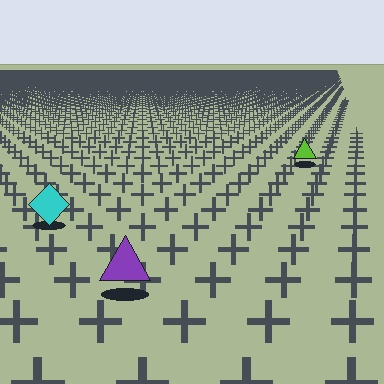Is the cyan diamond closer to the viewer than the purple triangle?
No. The purple triangle is closer — you can tell from the texture gradient: the ground texture is coarser near it.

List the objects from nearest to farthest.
From nearest to farthest: the purple triangle, the cyan diamond, the lime triangle.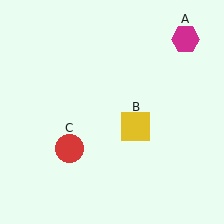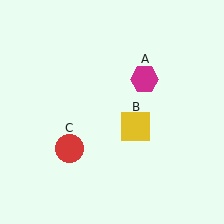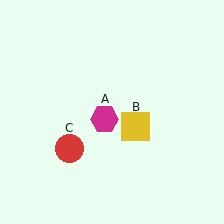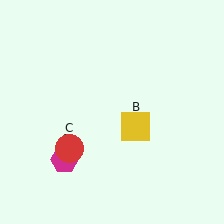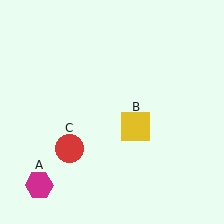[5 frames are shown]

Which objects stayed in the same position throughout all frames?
Yellow square (object B) and red circle (object C) remained stationary.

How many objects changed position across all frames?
1 object changed position: magenta hexagon (object A).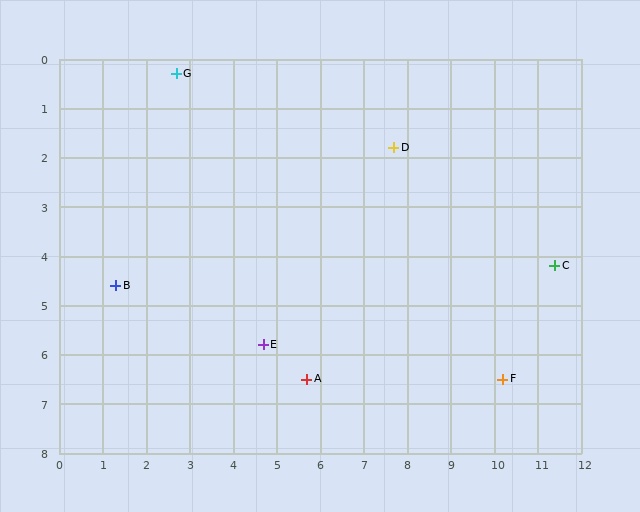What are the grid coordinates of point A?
Point A is at approximately (5.7, 6.5).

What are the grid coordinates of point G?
Point G is at approximately (2.7, 0.3).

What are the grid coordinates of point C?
Point C is at approximately (11.4, 4.2).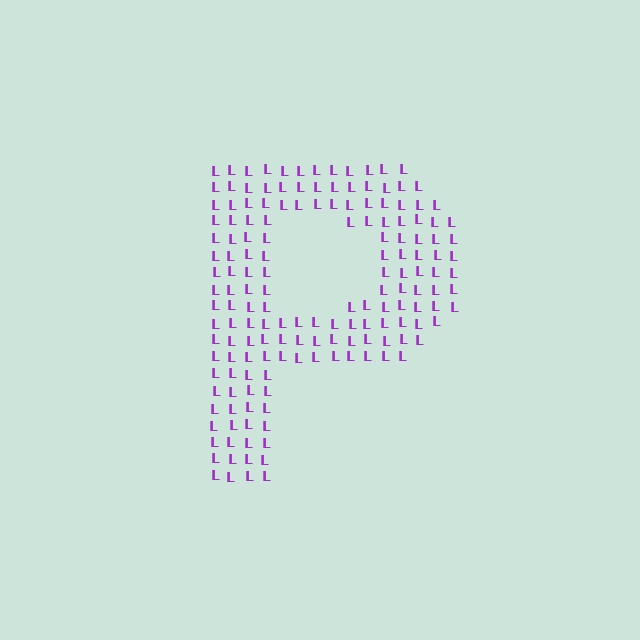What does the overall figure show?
The overall figure shows the letter P.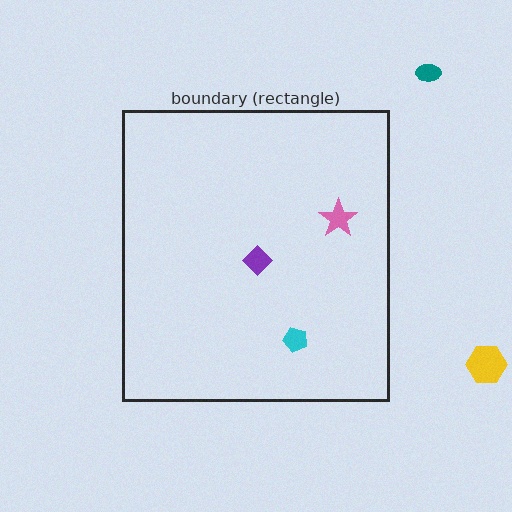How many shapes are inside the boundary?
3 inside, 2 outside.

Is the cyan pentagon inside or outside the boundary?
Inside.